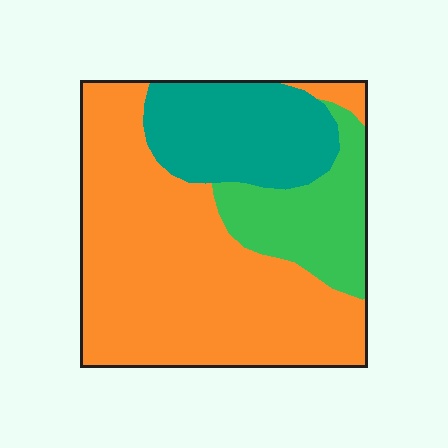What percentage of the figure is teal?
Teal covers 22% of the figure.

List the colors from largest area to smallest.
From largest to smallest: orange, teal, green.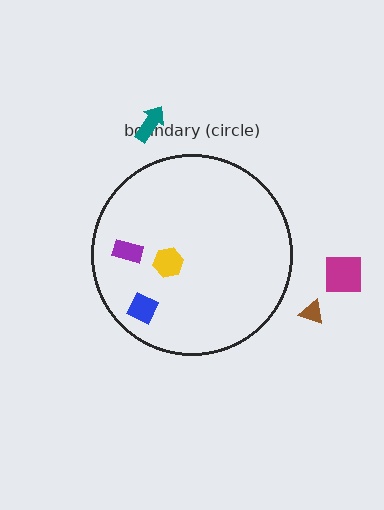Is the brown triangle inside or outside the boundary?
Outside.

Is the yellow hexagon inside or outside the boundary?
Inside.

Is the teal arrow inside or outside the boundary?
Outside.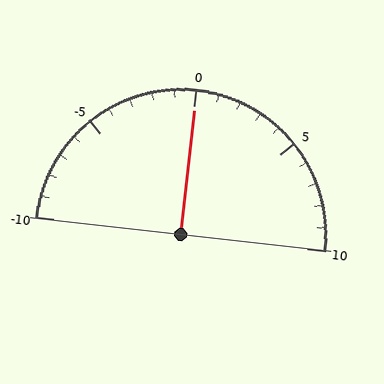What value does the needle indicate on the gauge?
The needle indicates approximately 0.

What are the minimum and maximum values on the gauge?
The gauge ranges from -10 to 10.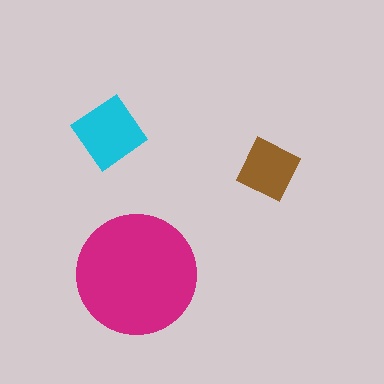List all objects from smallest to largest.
The brown diamond, the cyan diamond, the magenta circle.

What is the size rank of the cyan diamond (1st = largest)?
2nd.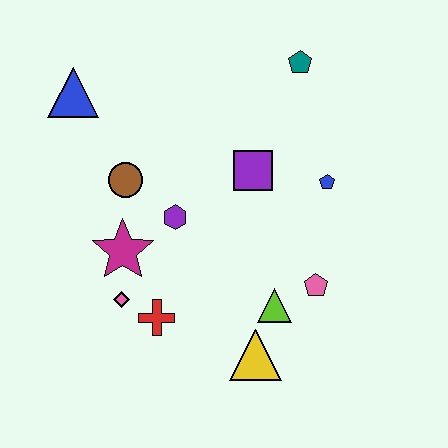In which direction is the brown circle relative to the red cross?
The brown circle is above the red cross.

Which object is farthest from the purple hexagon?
The teal pentagon is farthest from the purple hexagon.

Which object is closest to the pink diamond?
The red cross is closest to the pink diamond.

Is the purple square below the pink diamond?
No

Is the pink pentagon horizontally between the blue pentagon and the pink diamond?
Yes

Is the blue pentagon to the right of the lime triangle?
Yes